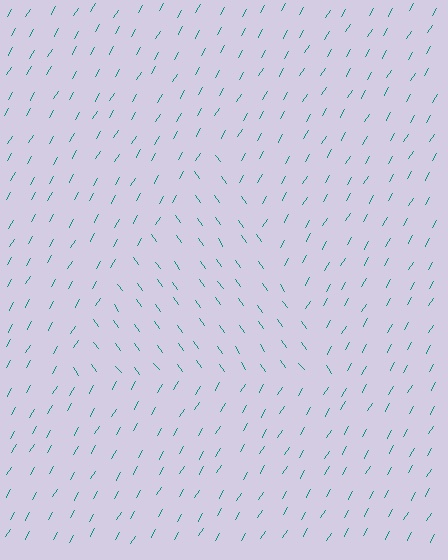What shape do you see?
I see a triangle.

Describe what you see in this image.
The image is filled with small teal line segments. A triangle region in the image has lines oriented differently from the surrounding lines, creating a visible texture boundary.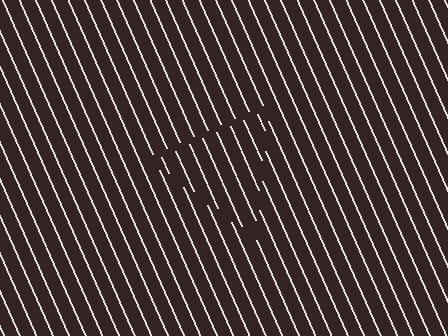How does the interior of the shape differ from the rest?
The interior of the shape contains the same grating, shifted by half a period — the contour is defined by the phase discontinuity where line-ends from the inner and outer gratings abut.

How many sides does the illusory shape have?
3 sides — the line-ends trace a triangle.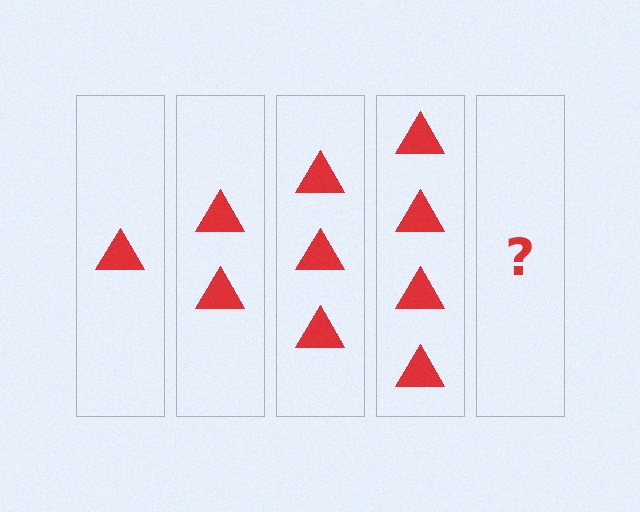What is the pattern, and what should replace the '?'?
The pattern is that each step adds one more triangle. The '?' should be 5 triangles.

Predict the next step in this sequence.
The next step is 5 triangles.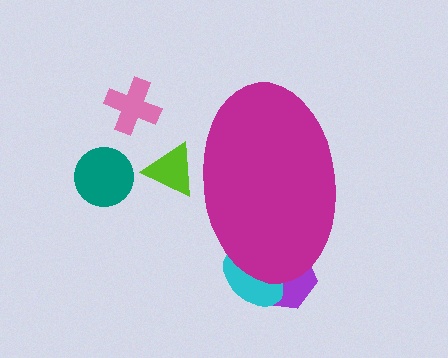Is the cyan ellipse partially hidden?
Yes, the cyan ellipse is partially hidden behind the magenta ellipse.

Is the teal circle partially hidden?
No, the teal circle is fully visible.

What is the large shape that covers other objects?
A magenta ellipse.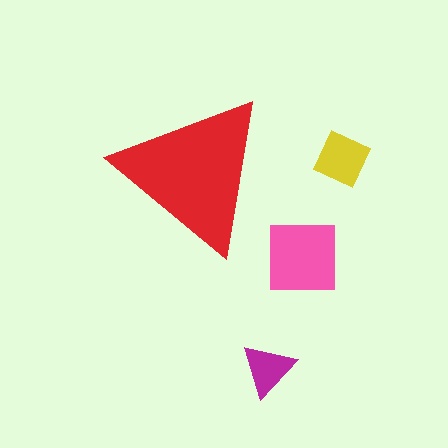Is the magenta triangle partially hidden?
No, the magenta triangle is fully visible.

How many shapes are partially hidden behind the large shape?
0 shapes are partially hidden.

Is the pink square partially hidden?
No, the pink square is fully visible.